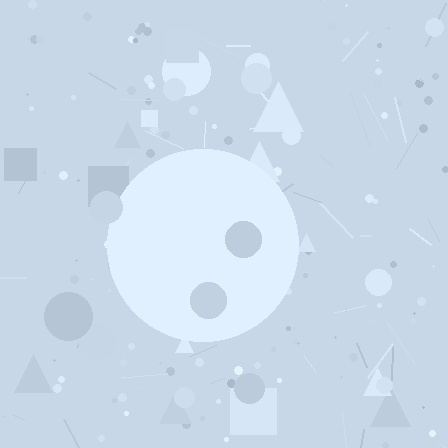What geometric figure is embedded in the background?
A circle is embedded in the background.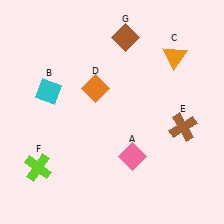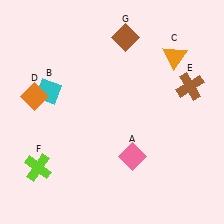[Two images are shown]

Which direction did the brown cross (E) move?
The brown cross (E) moved up.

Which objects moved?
The objects that moved are: the orange diamond (D), the brown cross (E).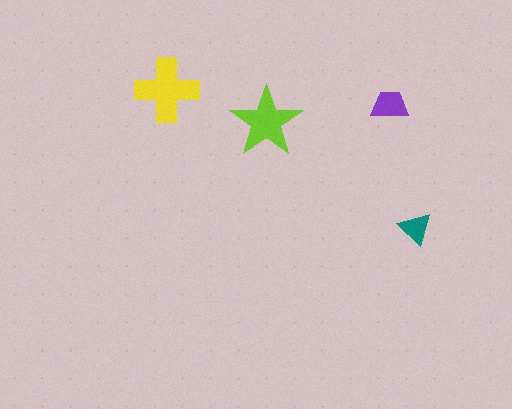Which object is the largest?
The yellow cross.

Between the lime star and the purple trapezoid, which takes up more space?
The lime star.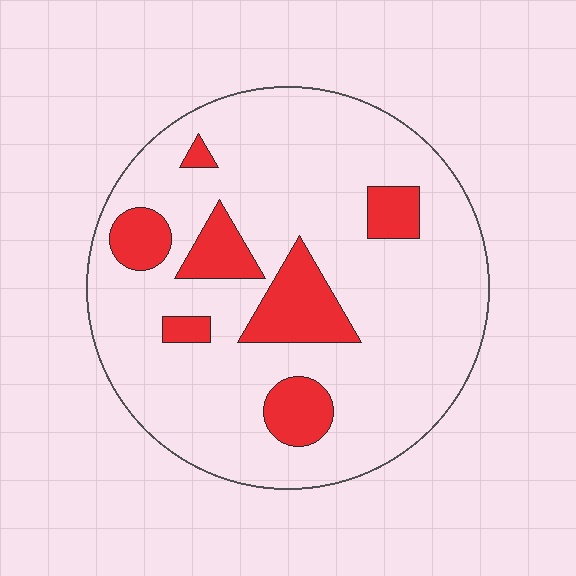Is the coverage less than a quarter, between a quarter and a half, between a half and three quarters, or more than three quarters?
Less than a quarter.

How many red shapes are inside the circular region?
7.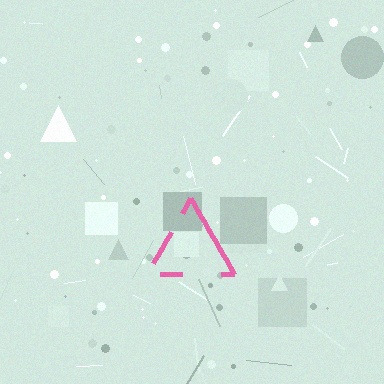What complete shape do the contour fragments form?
The contour fragments form a triangle.